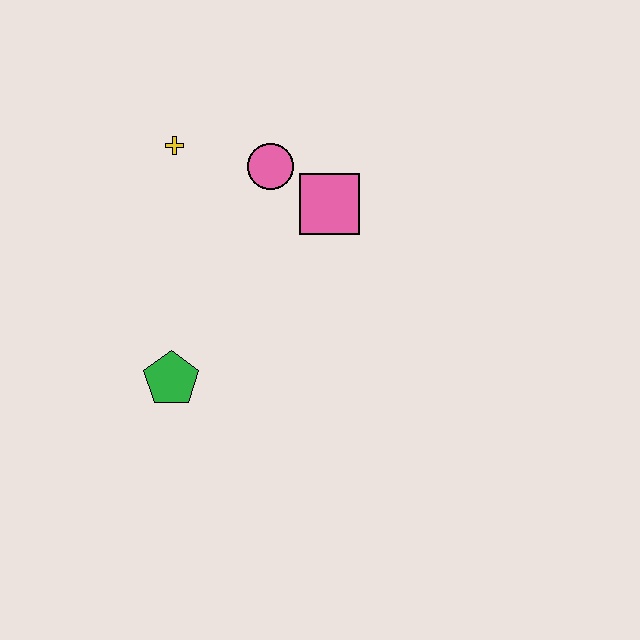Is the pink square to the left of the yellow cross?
No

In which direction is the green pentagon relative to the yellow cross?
The green pentagon is below the yellow cross.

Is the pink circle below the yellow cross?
Yes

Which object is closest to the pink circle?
The pink square is closest to the pink circle.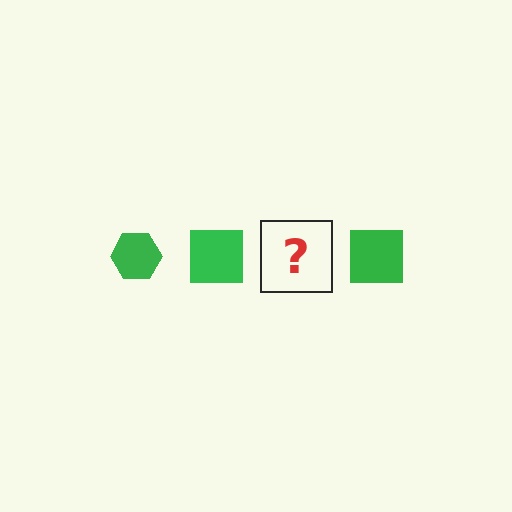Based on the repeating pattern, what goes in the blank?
The blank should be a green hexagon.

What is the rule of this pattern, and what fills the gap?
The rule is that the pattern cycles through hexagon, square shapes in green. The gap should be filled with a green hexagon.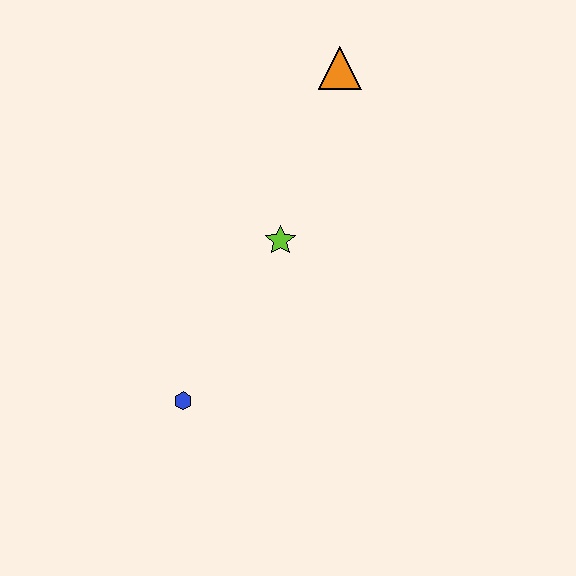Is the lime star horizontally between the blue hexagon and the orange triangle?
Yes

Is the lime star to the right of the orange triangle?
No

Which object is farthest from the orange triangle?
The blue hexagon is farthest from the orange triangle.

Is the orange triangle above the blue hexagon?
Yes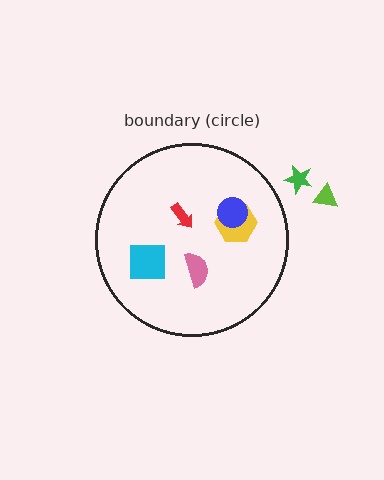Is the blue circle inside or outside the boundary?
Inside.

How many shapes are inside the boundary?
5 inside, 2 outside.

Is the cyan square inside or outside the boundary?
Inside.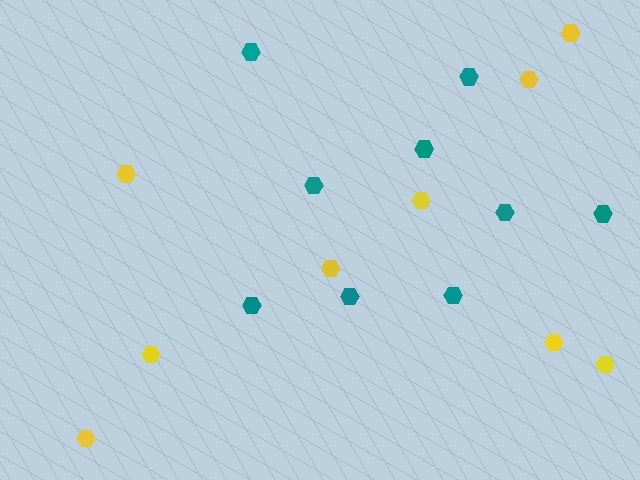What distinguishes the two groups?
There are 2 groups: one group of teal hexagons (9) and one group of yellow hexagons (9).